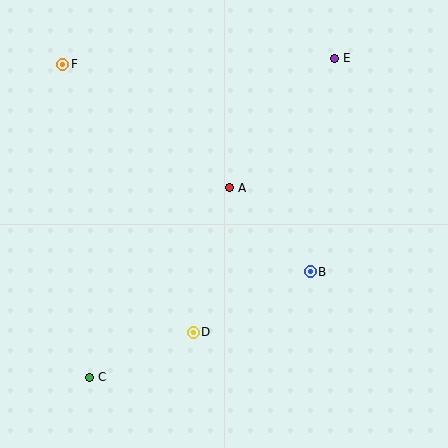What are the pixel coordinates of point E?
Point E is at (335, 58).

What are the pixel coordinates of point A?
Point A is at (230, 188).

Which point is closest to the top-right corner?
Point E is closest to the top-right corner.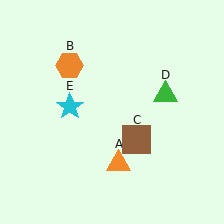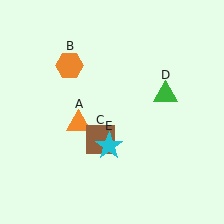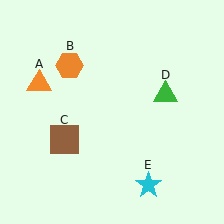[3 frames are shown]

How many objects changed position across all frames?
3 objects changed position: orange triangle (object A), brown square (object C), cyan star (object E).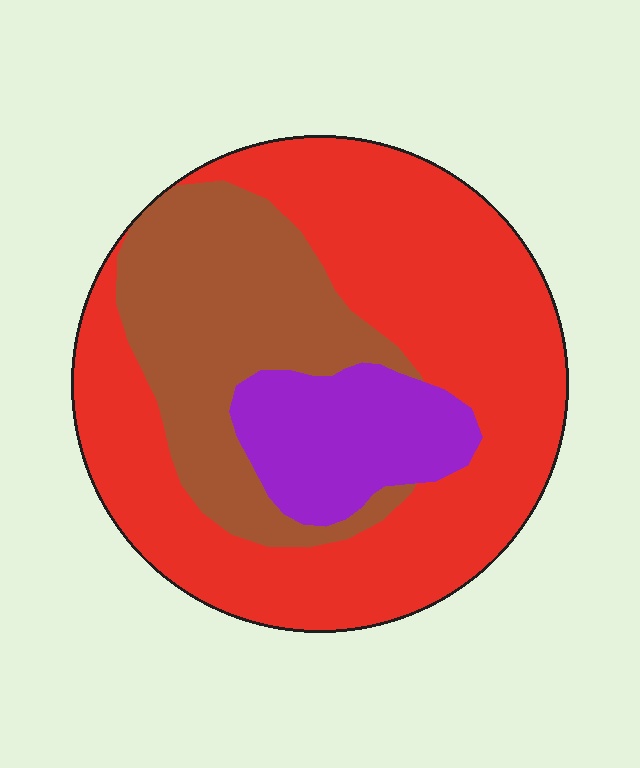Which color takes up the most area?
Red, at roughly 60%.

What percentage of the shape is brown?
Brown takes up about one quarter (1/4) of the shape.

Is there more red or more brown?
Red.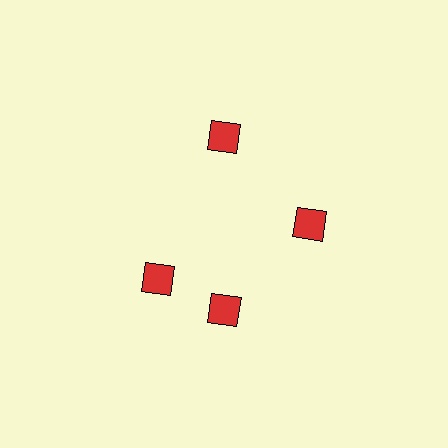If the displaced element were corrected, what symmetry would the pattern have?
It would have 4-fold rotational symmetry — the pattern would map onto itself every 90 degrees.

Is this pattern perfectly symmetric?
No. The 4 red diamonds are arranged in a ring, but one element near the 9 o'clock position is rotated out of alignment along the ring, breaking the 4-fold rotational symmetry.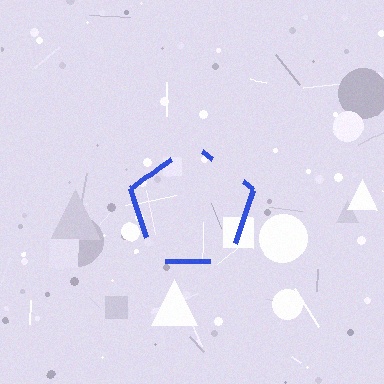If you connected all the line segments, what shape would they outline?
They would outline a pentagon.